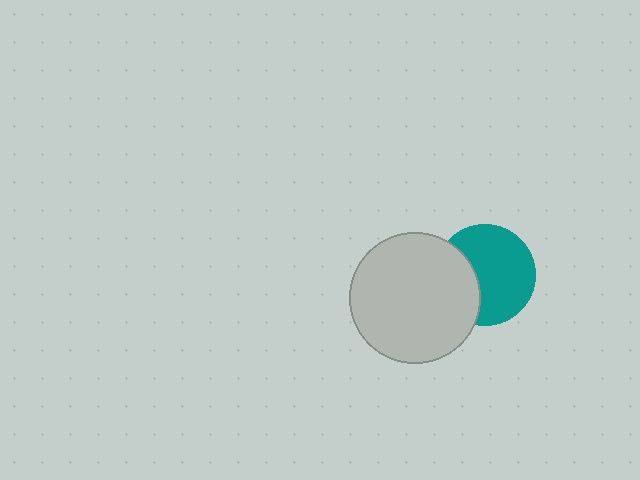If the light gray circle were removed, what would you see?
You would see the complete teal circle.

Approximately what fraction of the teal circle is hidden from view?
Roughly 33% of the teal circle is hidden behind the light gray circle.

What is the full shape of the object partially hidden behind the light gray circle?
The partially hidden object is a teal circle.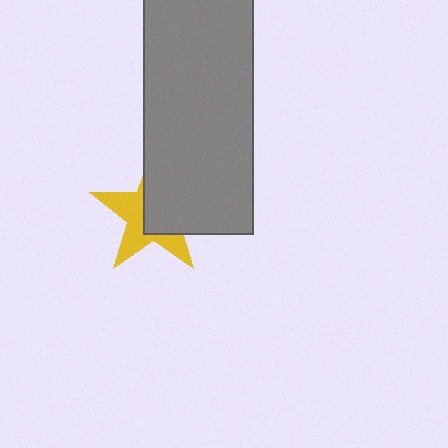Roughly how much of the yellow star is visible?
About half of it is visible (roughly 48%).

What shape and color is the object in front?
The object in front is a gray rectangle.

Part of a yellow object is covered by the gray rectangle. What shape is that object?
It is a star.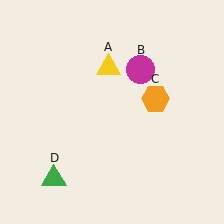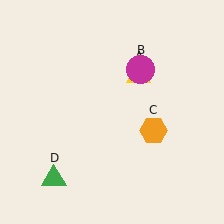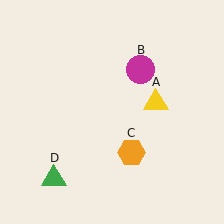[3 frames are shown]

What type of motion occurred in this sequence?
The yellow triangle (object A), orange hexagon (object C) rotated clockwise around the center of the scene.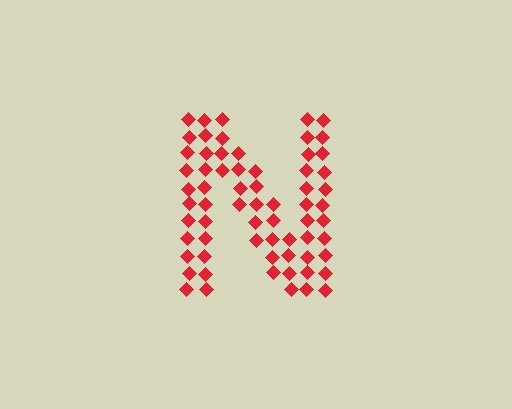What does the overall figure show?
The overall figure shows the letter N.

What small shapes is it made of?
It is made of small diamonds.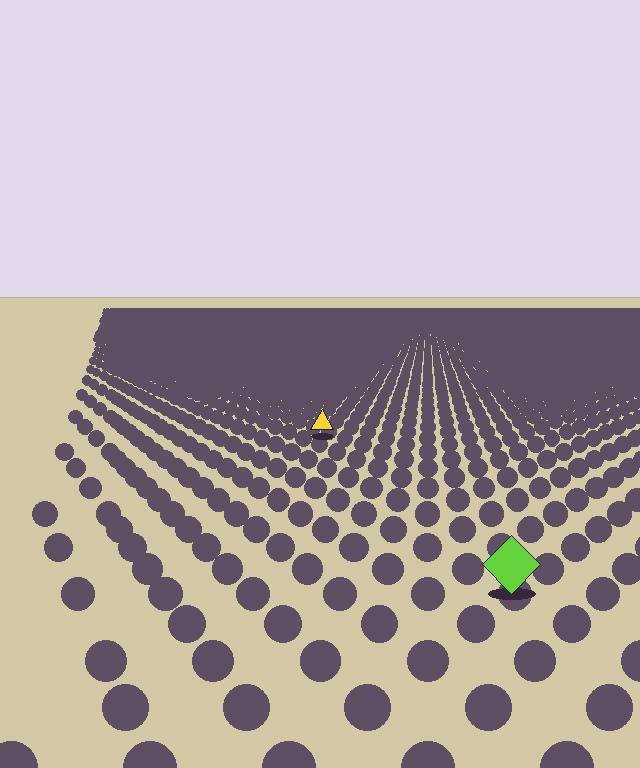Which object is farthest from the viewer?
The yellow triangle is farthest from the viewer. It appears smaller and the ground texture around it is denser.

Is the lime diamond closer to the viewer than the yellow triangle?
Yes. The lime diamond is closer — you can tell from the texture gradient: the ground texture is coarser near it.